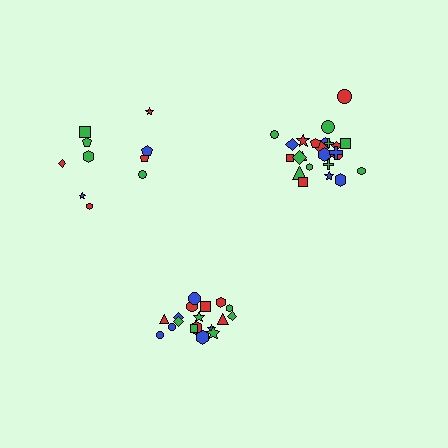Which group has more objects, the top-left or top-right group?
The top-right group.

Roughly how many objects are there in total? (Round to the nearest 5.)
Roughly 55 objects in total.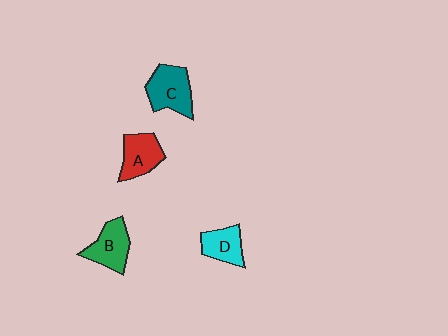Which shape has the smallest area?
Shape D (cyan).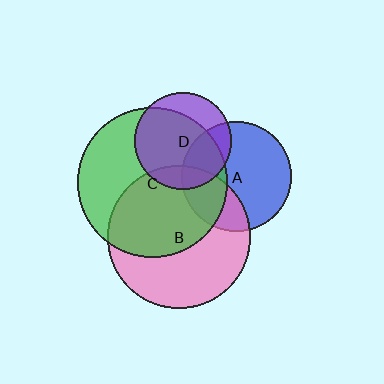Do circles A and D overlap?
Yes.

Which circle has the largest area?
Circle C (green).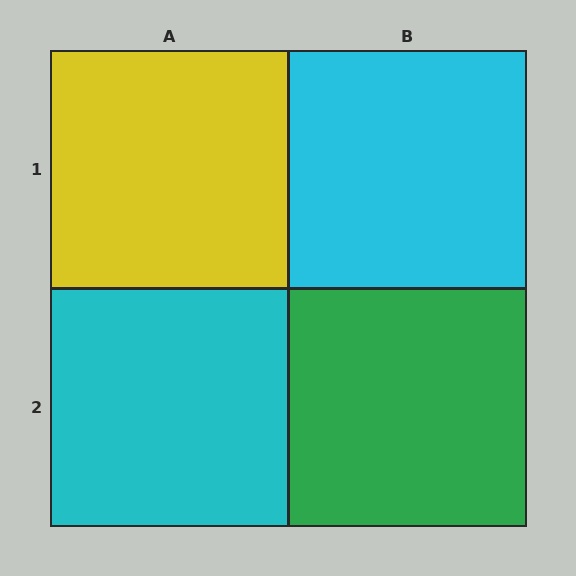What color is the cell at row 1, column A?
Yellow.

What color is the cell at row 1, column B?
Cyan.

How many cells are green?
1 cell is green.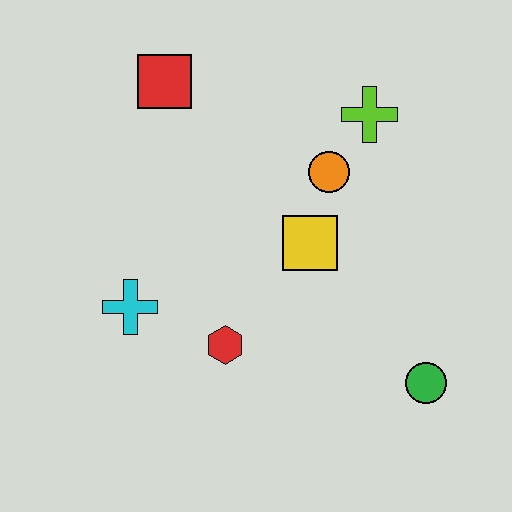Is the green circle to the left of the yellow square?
No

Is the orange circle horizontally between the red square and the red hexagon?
No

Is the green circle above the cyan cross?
No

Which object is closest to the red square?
The orange circle is closest to the red square.